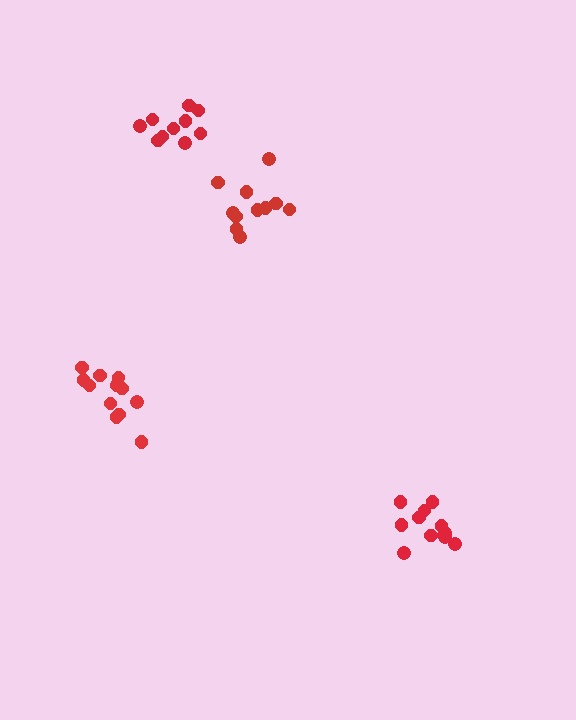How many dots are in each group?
Group 1: 13 dots, Group 2: 10 dots, Group 3: 11 dots, Group 4: 11 dots (45 total).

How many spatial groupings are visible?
There are 4 spatial groupings.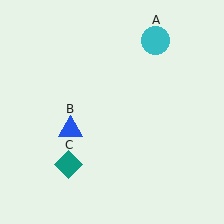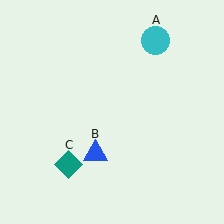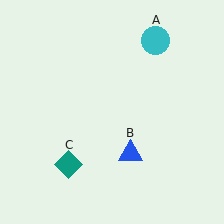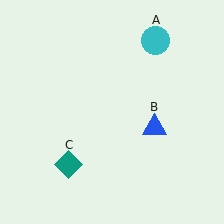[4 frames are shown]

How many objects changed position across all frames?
1 object changed position: blue triangle (object B).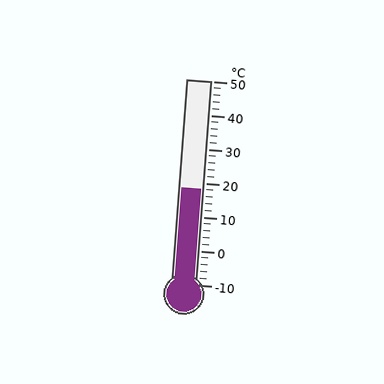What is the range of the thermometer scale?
The thermometer scale ranges from -10°C to 50°C.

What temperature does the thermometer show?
The thermometer shows approximately 18°C.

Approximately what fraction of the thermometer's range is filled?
The thermometer is filled to approximately 45% of its range.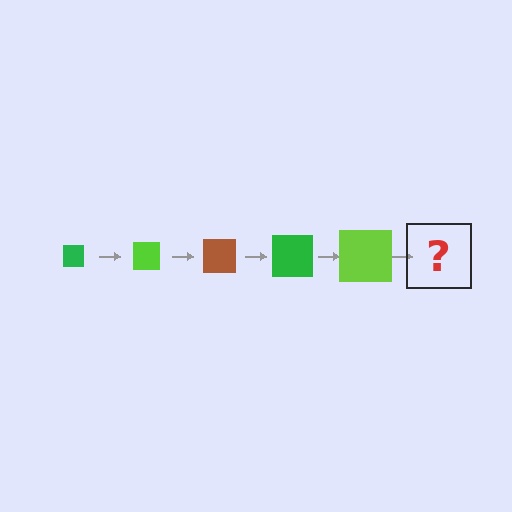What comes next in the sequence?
The next element should be a brown square, larger than the previous one.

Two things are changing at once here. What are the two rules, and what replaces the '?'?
The two rules are that the square grows larger each step and the color cycles through green, lime, and brown. The '?' should be a brown square, larger than the previous one.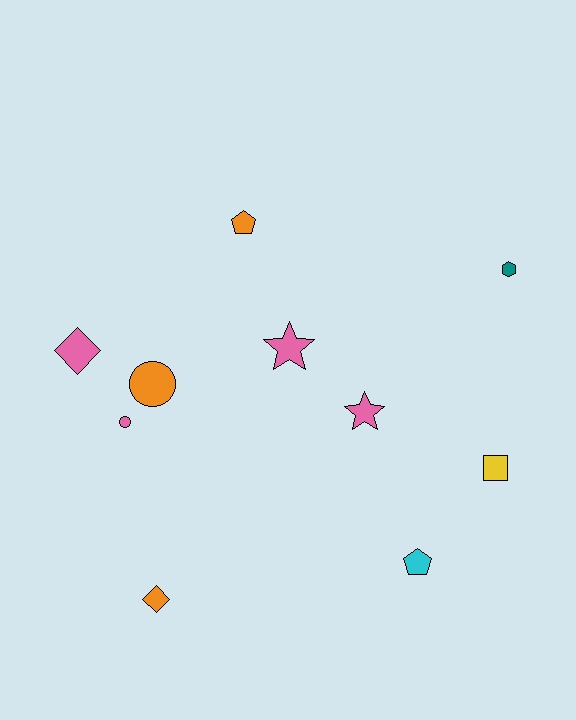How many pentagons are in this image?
There are 2 pentagons.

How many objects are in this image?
There are 10 objects.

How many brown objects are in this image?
There are no brown objects.